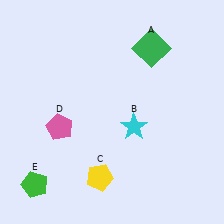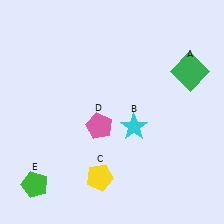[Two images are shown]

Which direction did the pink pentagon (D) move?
The pink pentagon (D) moved right.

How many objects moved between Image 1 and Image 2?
2 objects moved between the two images.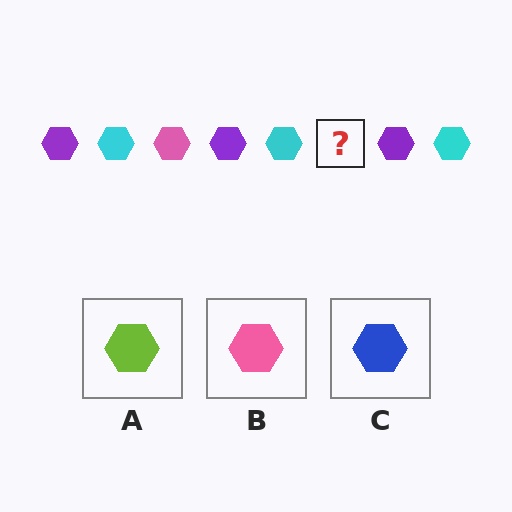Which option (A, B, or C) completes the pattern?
B.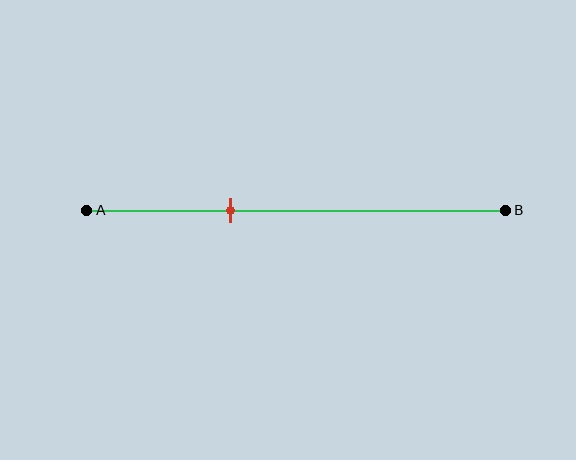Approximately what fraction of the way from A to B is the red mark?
The red mark is approximately 35% of the way from A to B.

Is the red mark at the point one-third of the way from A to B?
Yes, the mark is approximately at the one-third point.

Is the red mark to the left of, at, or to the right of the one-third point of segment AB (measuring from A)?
The red mark is approximately at the one-third point of segment AB.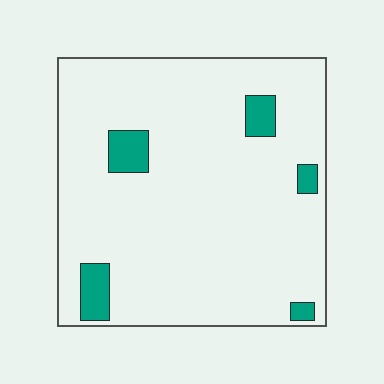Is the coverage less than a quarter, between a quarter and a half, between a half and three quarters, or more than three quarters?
Less than a quarter.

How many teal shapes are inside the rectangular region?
5.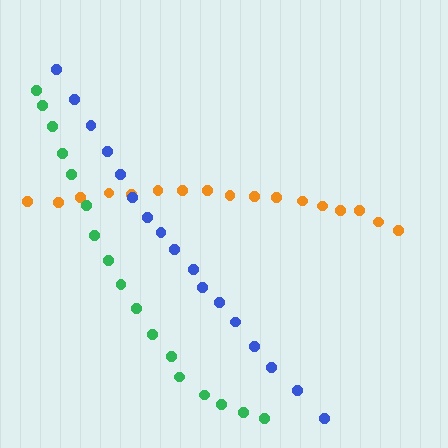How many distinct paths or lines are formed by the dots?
There are 3 distinct paths.